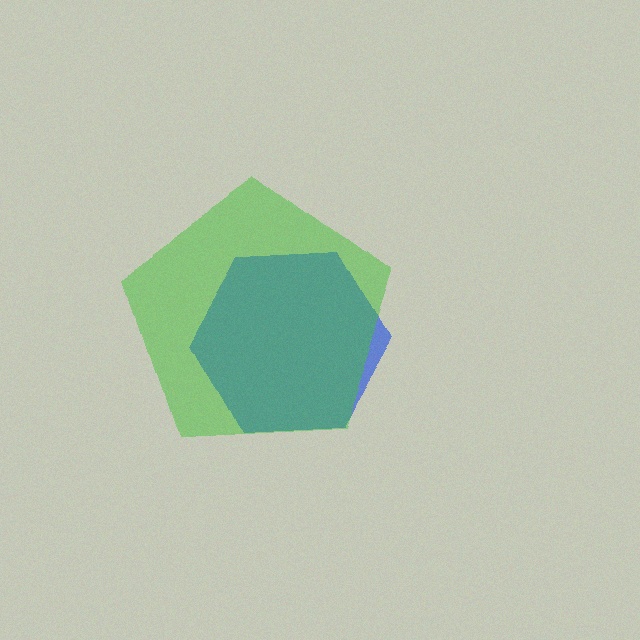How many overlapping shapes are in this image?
There are 2 overlapping shapes in the image.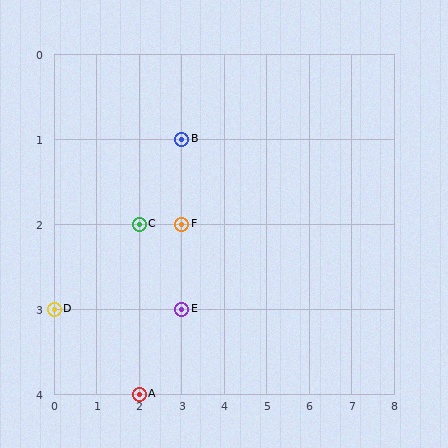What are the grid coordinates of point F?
Point F is at grid coordinates (3, 2).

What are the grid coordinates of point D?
Point D is at grid coordinates (0, 3).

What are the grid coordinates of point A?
Point A is at grid coordinates (2, 4).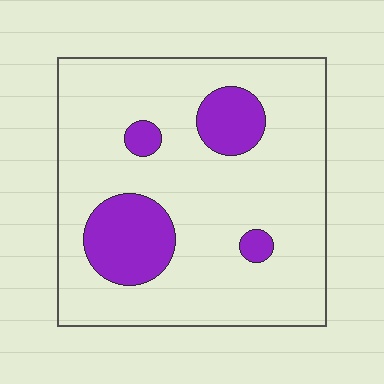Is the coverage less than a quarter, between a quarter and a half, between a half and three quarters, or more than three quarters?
Less than a quarter.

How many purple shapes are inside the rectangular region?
4.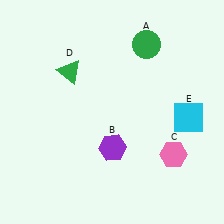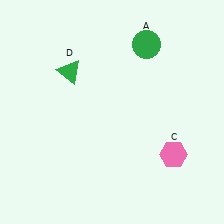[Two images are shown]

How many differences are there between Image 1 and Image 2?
There are 2 differences between the two images.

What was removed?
The cyan square (E), the purple hexagon (B) were removed in Image 2.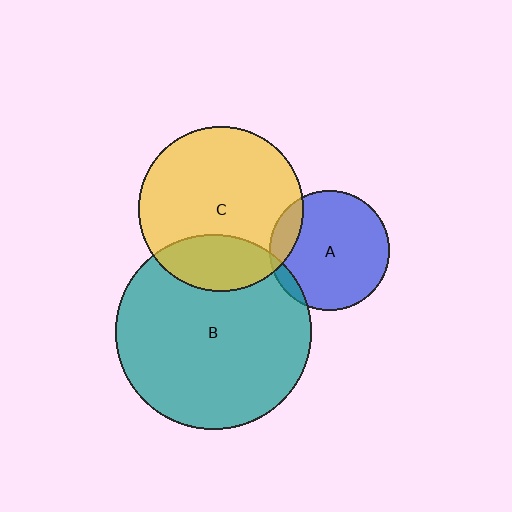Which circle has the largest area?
Circle B (teal).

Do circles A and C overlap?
Yes.